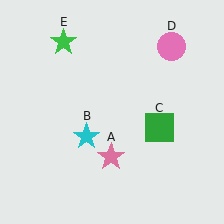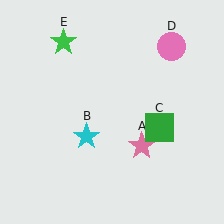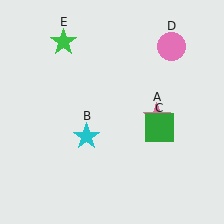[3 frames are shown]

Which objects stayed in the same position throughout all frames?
Cyan star (object B) and green square (object C) and pink circle (object D) and green star (object E) remained stationary.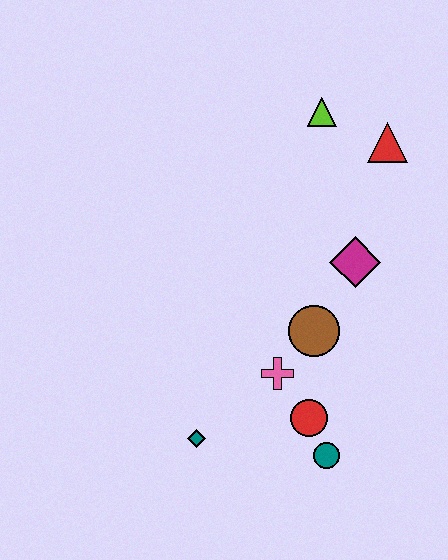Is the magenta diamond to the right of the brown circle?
Yes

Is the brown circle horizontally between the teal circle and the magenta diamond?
No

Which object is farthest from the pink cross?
The lime triangle is farthest from the pink cross.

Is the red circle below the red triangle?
Yes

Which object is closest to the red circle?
The teal circle is closest to the red circle.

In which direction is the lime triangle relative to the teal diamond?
The lime triangle is above the teal diamond.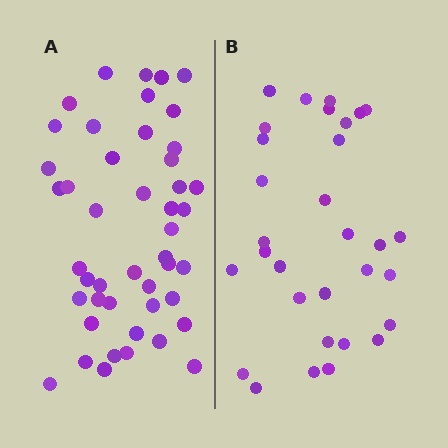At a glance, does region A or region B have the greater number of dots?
Region A (the left region) has more dots.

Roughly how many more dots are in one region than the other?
Region A has approximately 15 more dots than region B.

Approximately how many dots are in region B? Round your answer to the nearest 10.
About 30 dots. (The exact count is 31, which rounds to 30.)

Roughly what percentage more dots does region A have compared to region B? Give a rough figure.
About 50% more.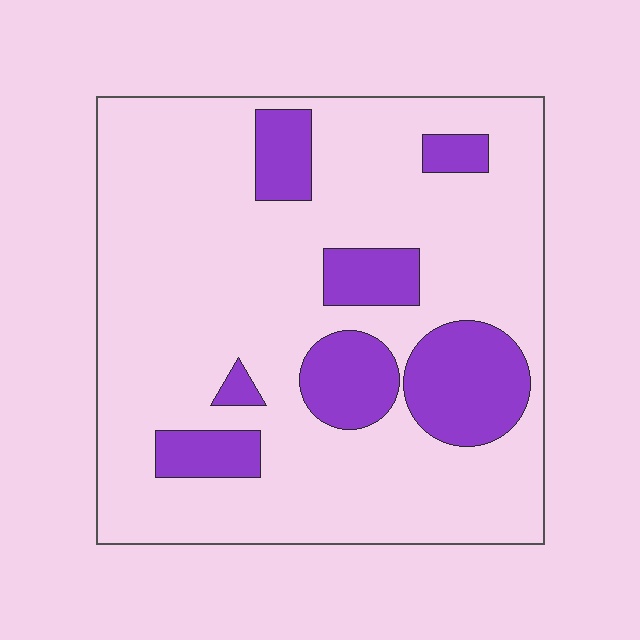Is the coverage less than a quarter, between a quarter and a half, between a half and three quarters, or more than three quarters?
Less than a quarter.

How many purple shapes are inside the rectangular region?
7.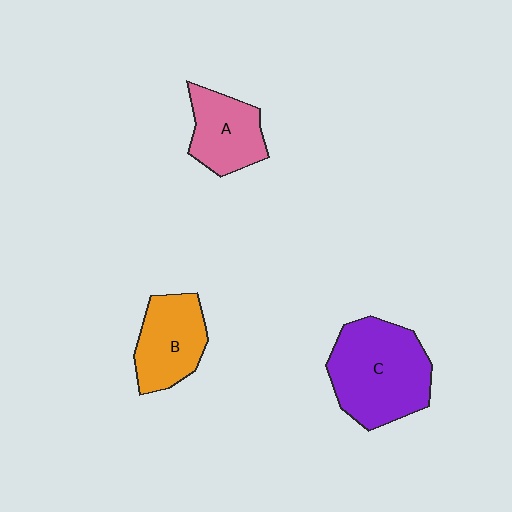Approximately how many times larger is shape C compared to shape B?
Approximately 1.6 times.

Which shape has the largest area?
Shape C (purple).